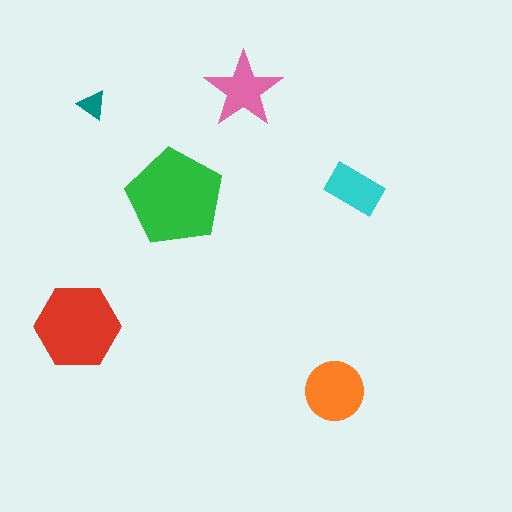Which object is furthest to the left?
The red hexagon is leftmost.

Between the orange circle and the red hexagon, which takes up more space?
The red hexagon.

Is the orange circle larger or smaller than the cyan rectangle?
Larger.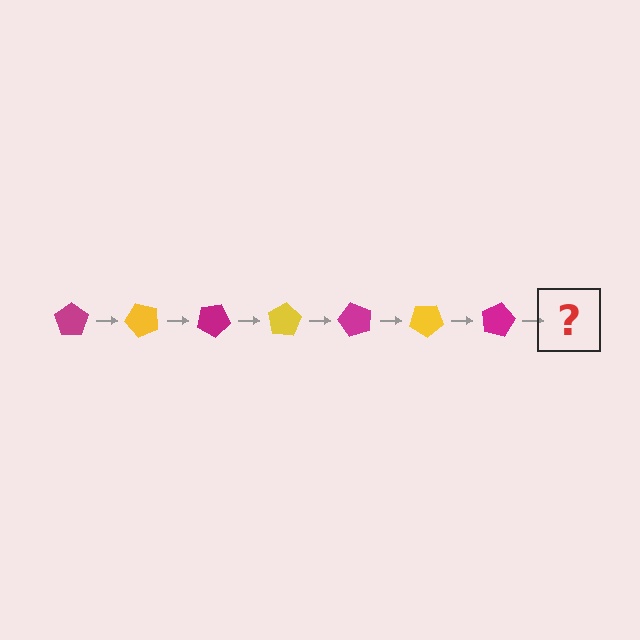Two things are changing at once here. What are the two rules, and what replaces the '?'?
The two rules are that it rotates 50 degrees each step and the color cycles through magenta and yellow. The '?' should be a yellow pentagon, rotated 350 degrees from the start.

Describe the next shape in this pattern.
It should be a yellow pentagon, rotated 350 degrees from the start.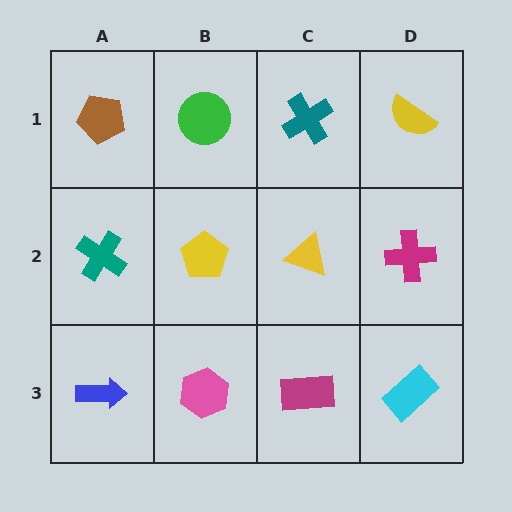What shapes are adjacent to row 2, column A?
A brown pentagon (row 1, column A), a blue arrow (row 3, column A), a yellow pentagon (row 2, column B).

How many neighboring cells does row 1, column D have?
2.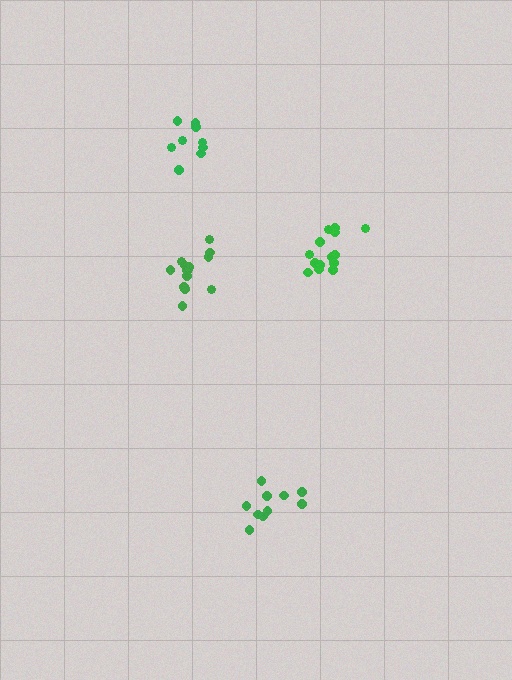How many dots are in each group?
Group 1: 14 dots, Group 2: 10 dots, Group 3: 14 dots, Group 4: 9 dots (47 total).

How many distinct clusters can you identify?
There are 4 distinct clusters.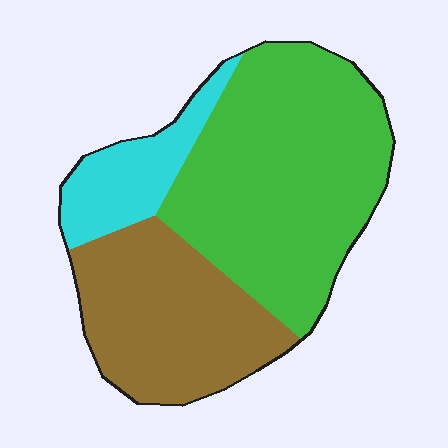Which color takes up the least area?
Cyan, at roughly 15%.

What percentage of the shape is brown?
Brown covers roughly 35% of the shape.